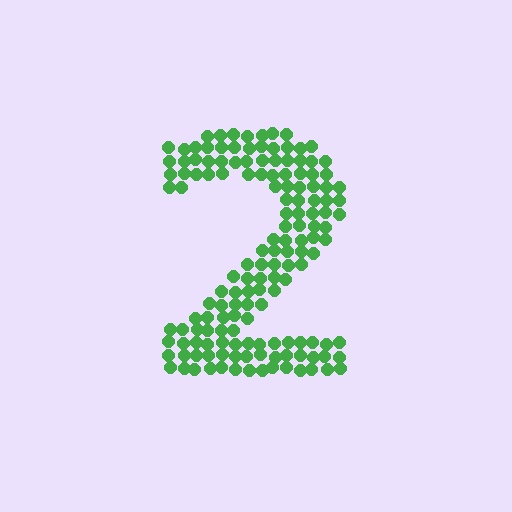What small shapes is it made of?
It is made of small circles.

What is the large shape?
The large shape is the digit 2.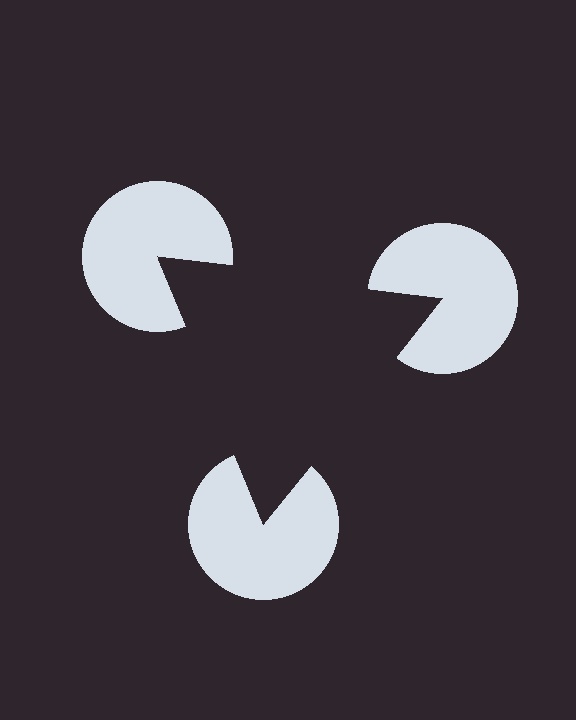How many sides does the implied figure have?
3 sides.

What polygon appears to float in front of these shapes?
An illusory triangle — its edges are inferred from the aligned wedge cuts in the pac-man discs, not physically drawn.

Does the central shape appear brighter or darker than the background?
It typically appears slightly darker than the background, even though no actual brightness change is drawn.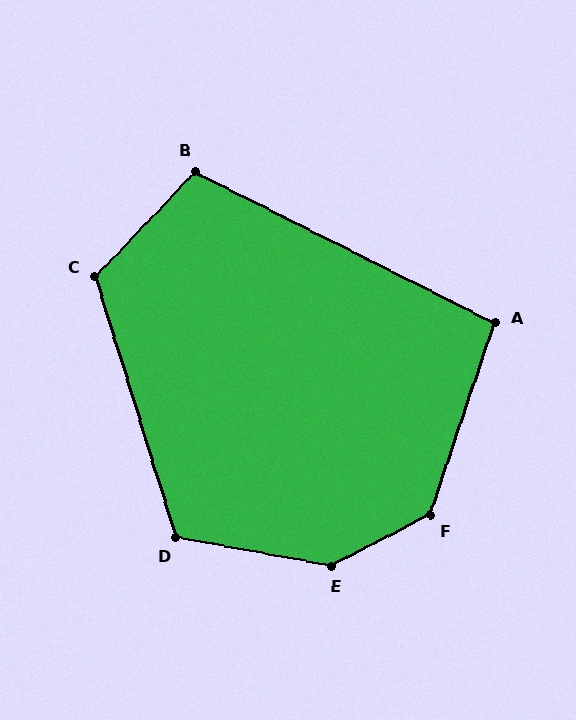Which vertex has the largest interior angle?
E, at approximately 143 degrees.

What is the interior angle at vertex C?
Approximately 119 degrees (obtuse).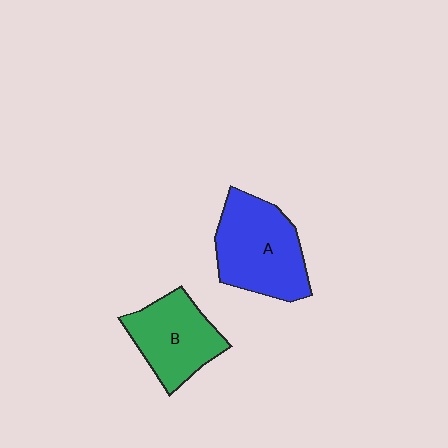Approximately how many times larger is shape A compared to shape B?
Approximately 1.3 times.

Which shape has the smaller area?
Shape B (green).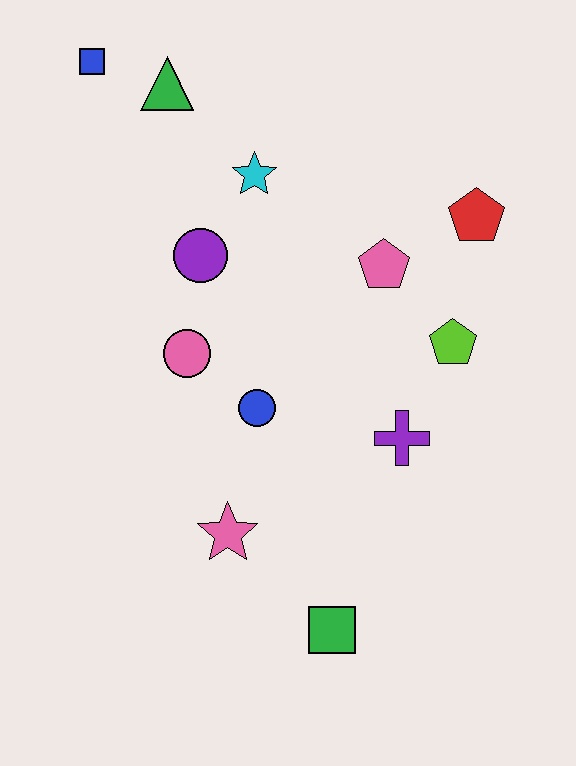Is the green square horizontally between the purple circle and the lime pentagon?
Yes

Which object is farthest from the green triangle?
The green square is farthest from the green triangle.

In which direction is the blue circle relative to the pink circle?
The blue circle is to the right of the pink circle.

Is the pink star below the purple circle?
Yes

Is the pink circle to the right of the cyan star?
No